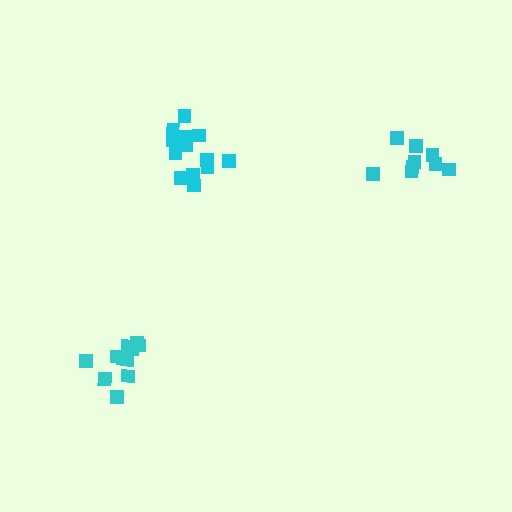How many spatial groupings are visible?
There are 3 spatial groupings.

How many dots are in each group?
Group 1: 11 dots, Group 2: 9 dots, Group 3: 13 dots (33 total).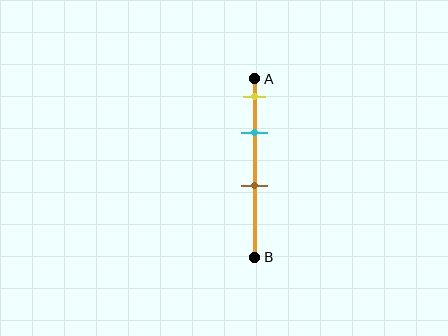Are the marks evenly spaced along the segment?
No, the marks are not evenly spaced.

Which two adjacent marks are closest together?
The yellow and cyan marks are the closest adjacent pair.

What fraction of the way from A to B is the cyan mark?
The cyan mark is approximately 30% (0.3) of the way from A to B.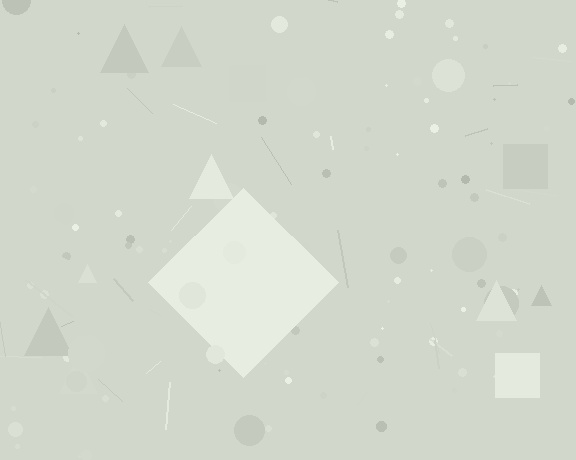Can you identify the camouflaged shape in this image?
The camouflaged shape is a diamond.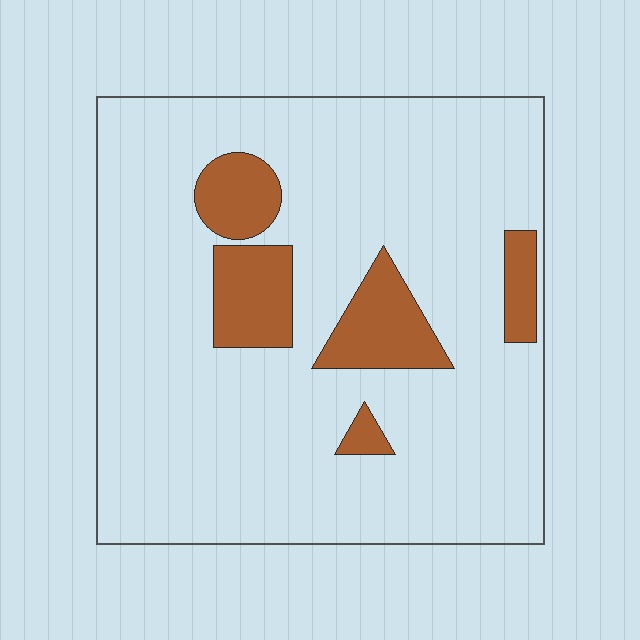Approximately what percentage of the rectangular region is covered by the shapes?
Approximately 15%.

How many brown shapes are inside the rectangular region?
5.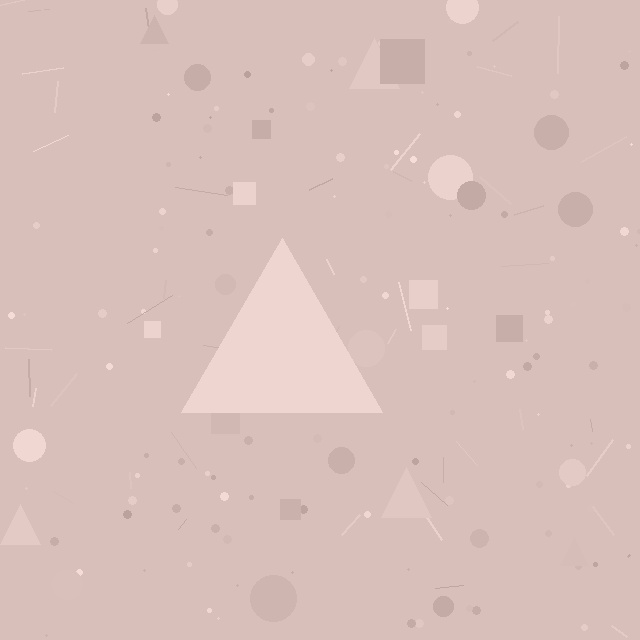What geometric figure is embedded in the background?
A triangle is embedded in the background.